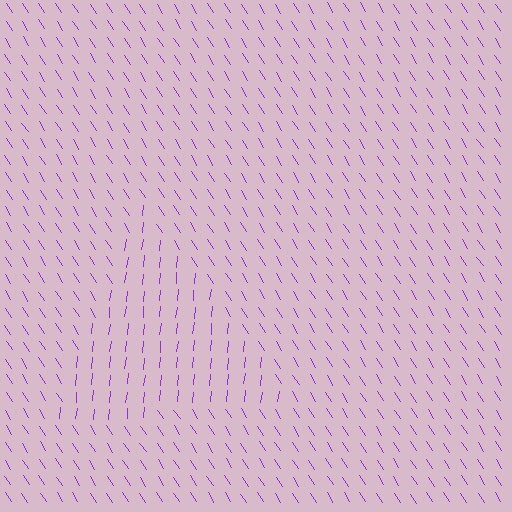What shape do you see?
I see a triangle.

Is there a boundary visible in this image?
Yes, there is a texture boundary formed by a change in line orientation.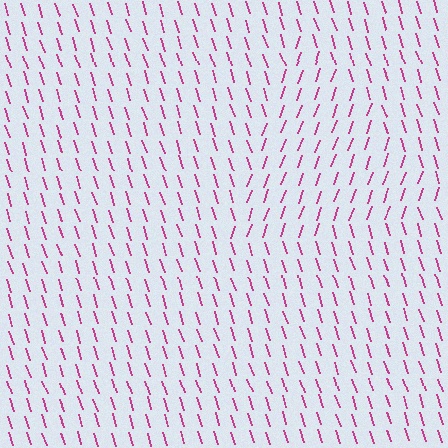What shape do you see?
I see a triangle.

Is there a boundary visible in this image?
Yes, there is a texture boundary formed by a change in line orientation.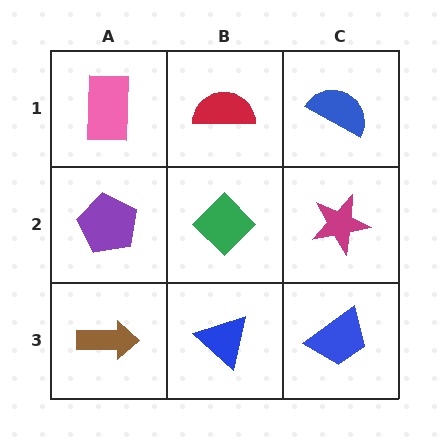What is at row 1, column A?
A pink rectangle.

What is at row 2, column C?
A magenta star.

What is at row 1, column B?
A red semicircle.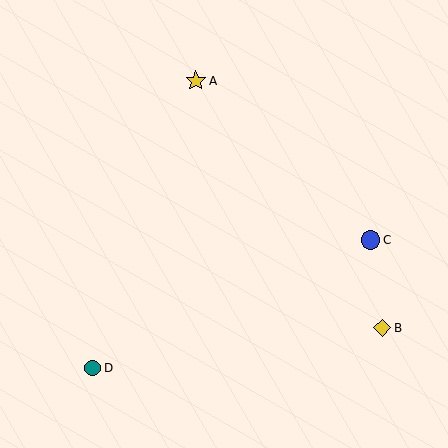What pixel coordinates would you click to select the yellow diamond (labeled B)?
Click at (382, 328) to select the yellow diamond B.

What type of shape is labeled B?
Shape B is a yellow diamond.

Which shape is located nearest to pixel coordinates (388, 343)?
The yellow diamond (labeled B) at (382, 328) is nearest to that location.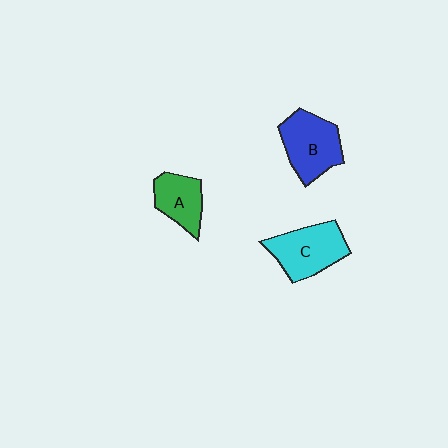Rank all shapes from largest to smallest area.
From largest to smallest: B (blue), C (cyan), A (green).